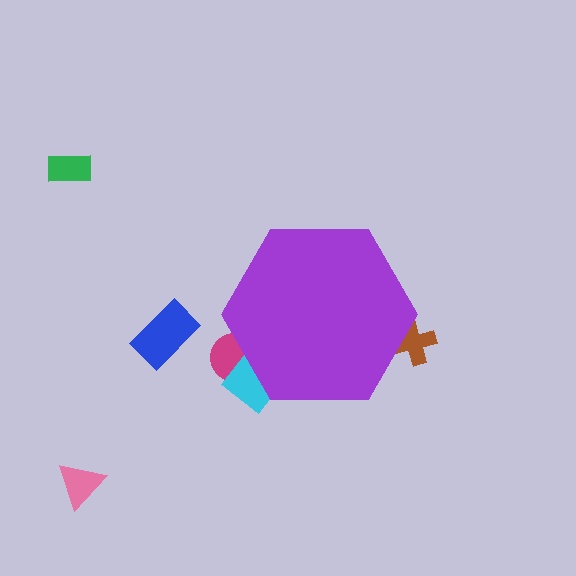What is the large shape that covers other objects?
A purple hexagon.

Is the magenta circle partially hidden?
Yes, the magenta circle is partially hidden behind the purple hexagon.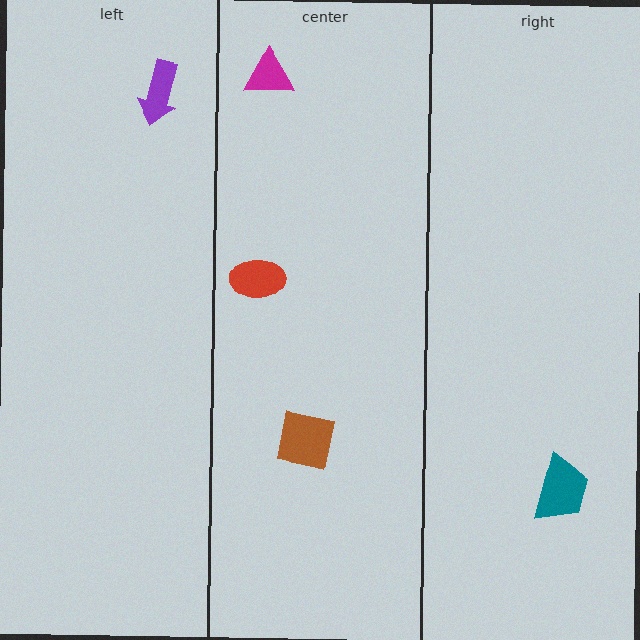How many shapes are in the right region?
1.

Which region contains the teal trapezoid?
The right region.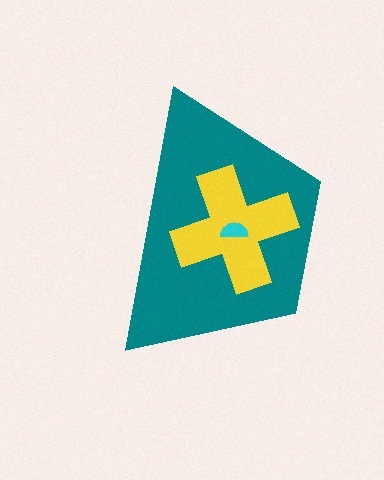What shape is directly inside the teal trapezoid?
The yellow cross.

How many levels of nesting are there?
3.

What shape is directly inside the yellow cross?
The cyan semicircle.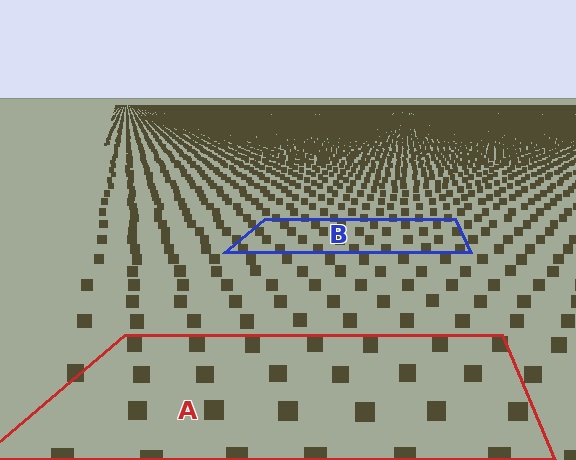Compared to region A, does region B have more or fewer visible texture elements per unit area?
Region B has more texture elements per unit area — they are packed more densely because it is farther away.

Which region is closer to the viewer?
Region A is closer. The texture elements there are larger and more spread out.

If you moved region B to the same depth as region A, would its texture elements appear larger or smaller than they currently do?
They would appear larger. At a closer depth, the same texture elements are projected at a bigger on-screen size.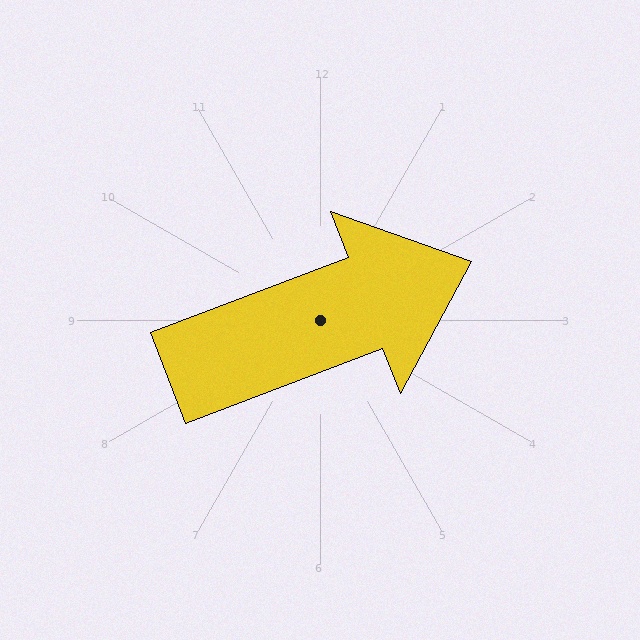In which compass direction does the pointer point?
East.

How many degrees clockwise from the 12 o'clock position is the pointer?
Approximately 69 degrees.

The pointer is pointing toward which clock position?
Roughly 2 o'clock.